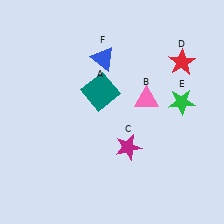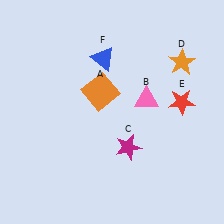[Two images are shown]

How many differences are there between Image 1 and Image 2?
There are 3 differences between the two images.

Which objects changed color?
A changed from teal to orange. D changed from red to orange. E changed from green to red.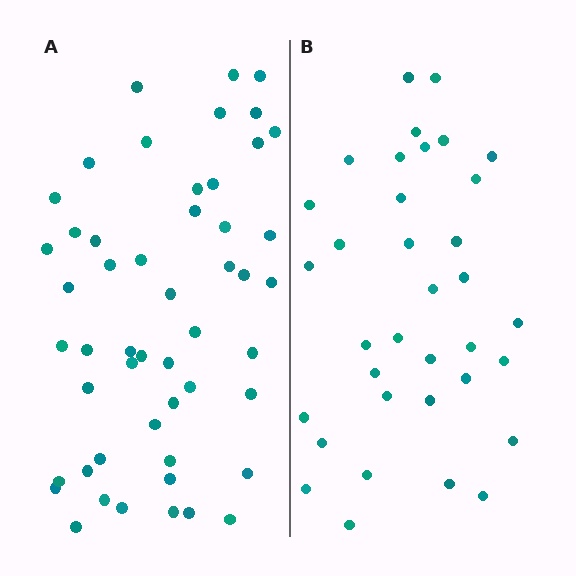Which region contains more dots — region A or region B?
Region A (the left region) has more dots.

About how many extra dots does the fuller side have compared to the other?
Region A has approximately 15 more dots than region B.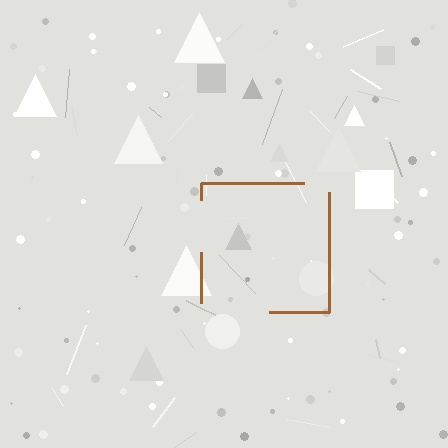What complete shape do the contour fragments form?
The contour fragments form a square.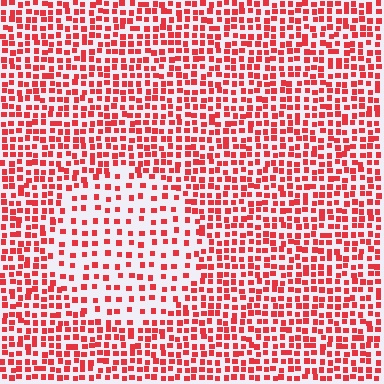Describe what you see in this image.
The image contains small red elements arranged at two different densities. A circle-shaped region is visible where the elements are less densely packed than the surrounding area.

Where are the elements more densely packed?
The elements are more densely packed outside the circle boundary.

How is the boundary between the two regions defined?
The boundary is defined by a change in element density (approximately 2.0x ratio). All elements are the same color, size, and shape.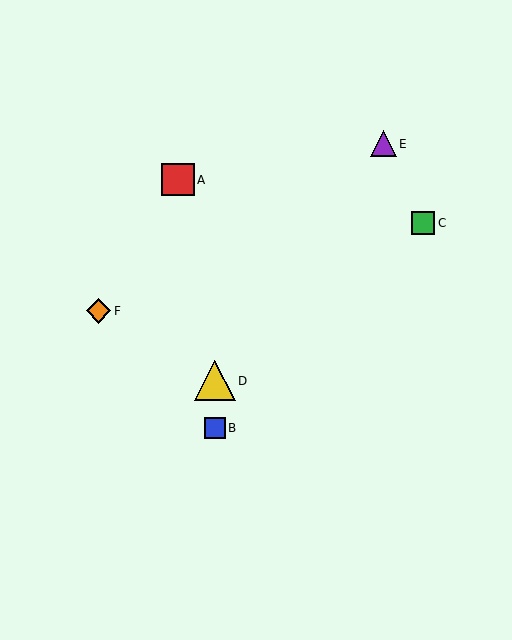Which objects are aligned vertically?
Objects B, D are aligned vertically.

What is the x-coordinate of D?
Object D is at x≈215.